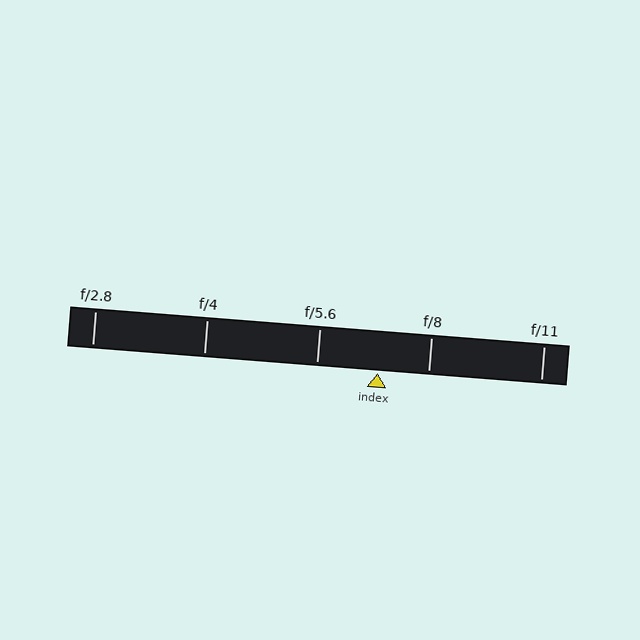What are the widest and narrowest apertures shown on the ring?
The widest aperture shown is f/2.8 and the narrowest is f/11.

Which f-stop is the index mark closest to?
The index mark is closest to f/8.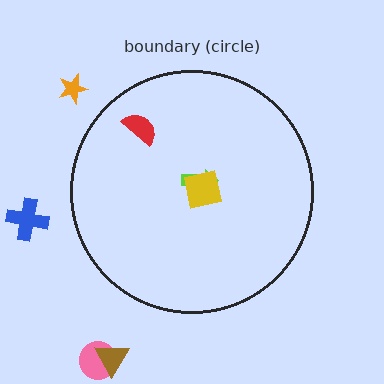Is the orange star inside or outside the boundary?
Outside.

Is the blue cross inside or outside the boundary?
Outside.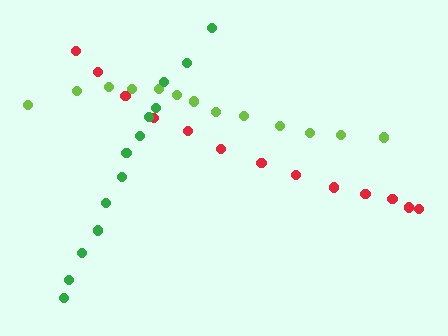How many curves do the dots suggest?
There are 3 distinct paths.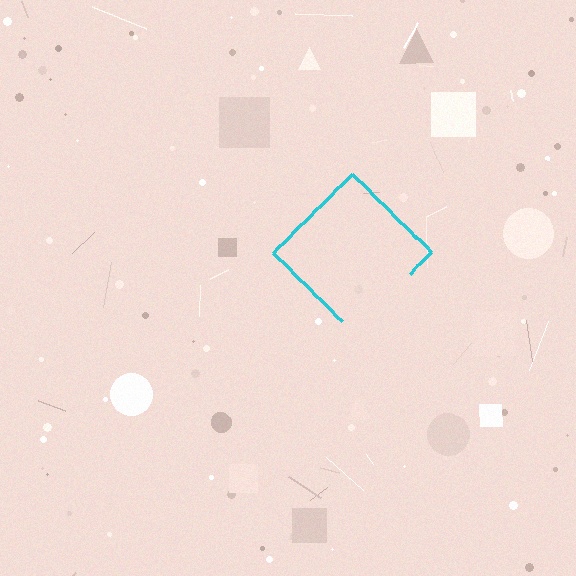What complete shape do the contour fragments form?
The contour fragments form a diamond.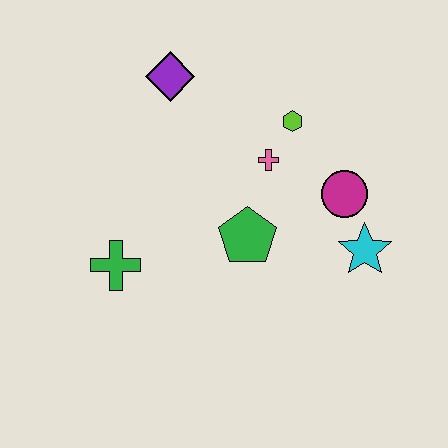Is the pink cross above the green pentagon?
Yes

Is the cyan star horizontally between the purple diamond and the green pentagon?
No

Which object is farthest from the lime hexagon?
The green cross is farthest from the lime hexagon.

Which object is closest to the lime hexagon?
The pink cross is closest to the lime hexagon.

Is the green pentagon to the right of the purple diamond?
Yes